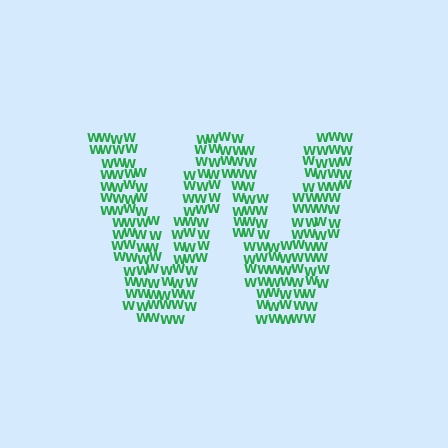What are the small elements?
The small elements are letter W's.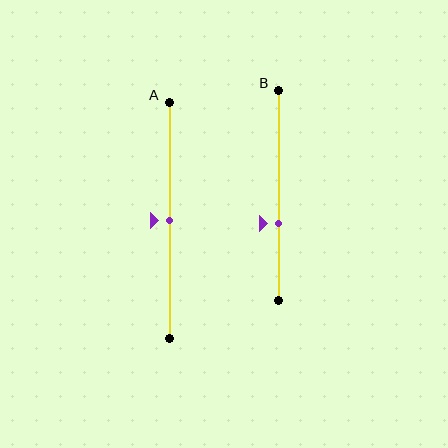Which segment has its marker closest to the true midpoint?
Segment A has its marker closest to the true midpoint.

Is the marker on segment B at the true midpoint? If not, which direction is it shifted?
No, the marker on segment B is shifted downward by about 13% of the segment length.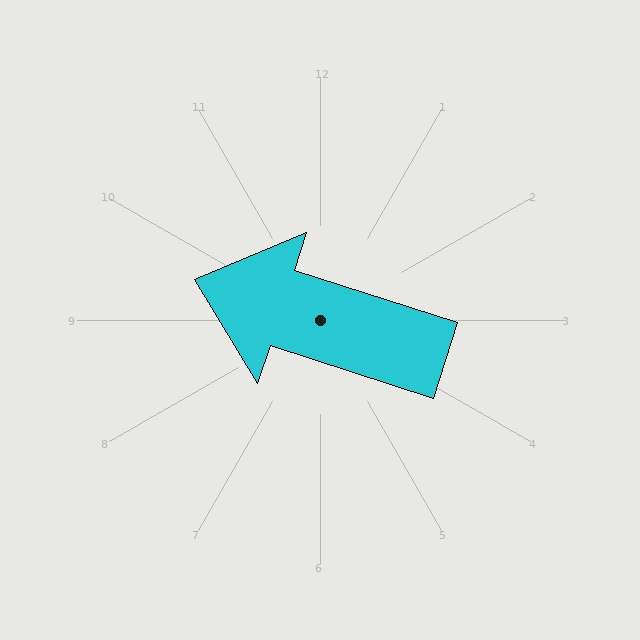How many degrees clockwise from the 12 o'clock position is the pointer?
Approximately 288 degrees.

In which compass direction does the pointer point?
West.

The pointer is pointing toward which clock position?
Roughly 10 o'clock.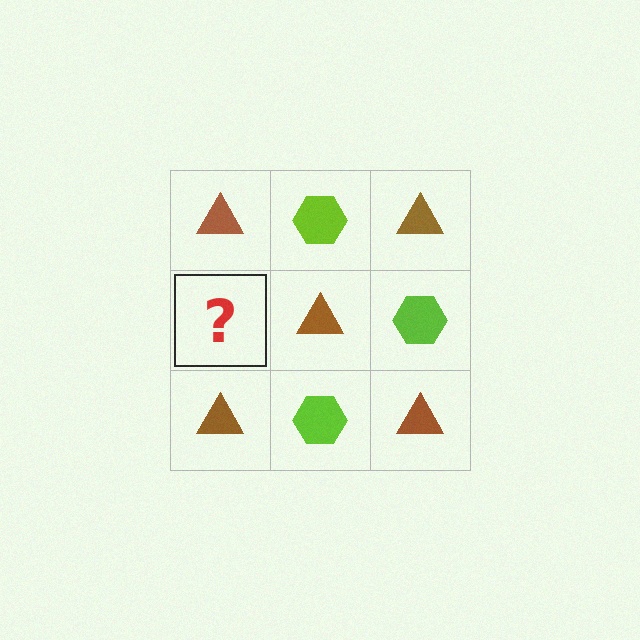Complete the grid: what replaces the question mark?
The question mark should be replaced with a lime hexagon.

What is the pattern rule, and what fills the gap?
The rule is that it alternates brown triangle and lime hexagon in a checkerboard pattern. The gap should be filled with a lime hexagon.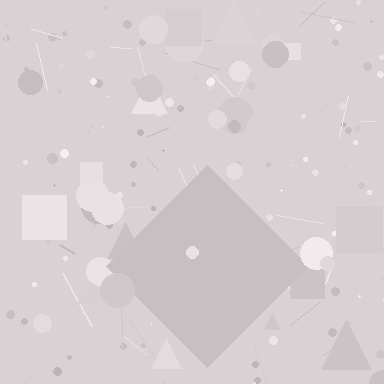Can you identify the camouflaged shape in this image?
The camouflaged shape is a diamond.